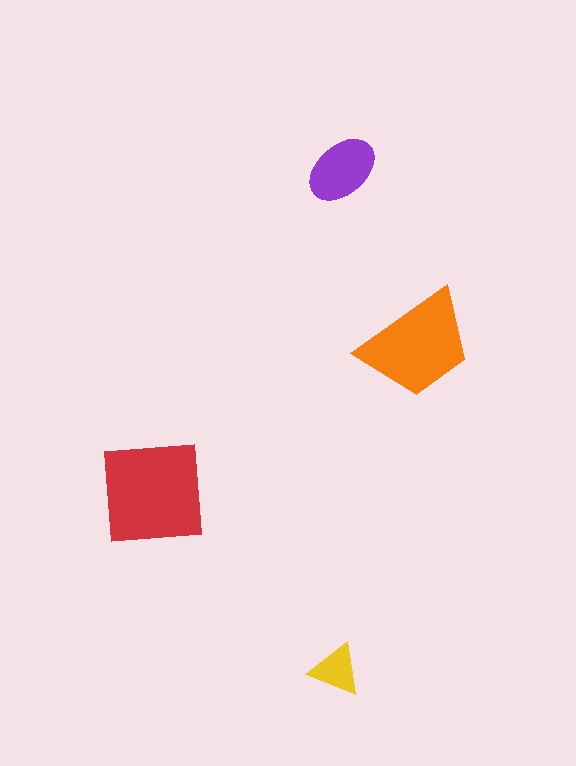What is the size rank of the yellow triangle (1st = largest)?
4th.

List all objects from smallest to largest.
The yellow triangle, the purple ellipse, the orange trapezoid, the red square.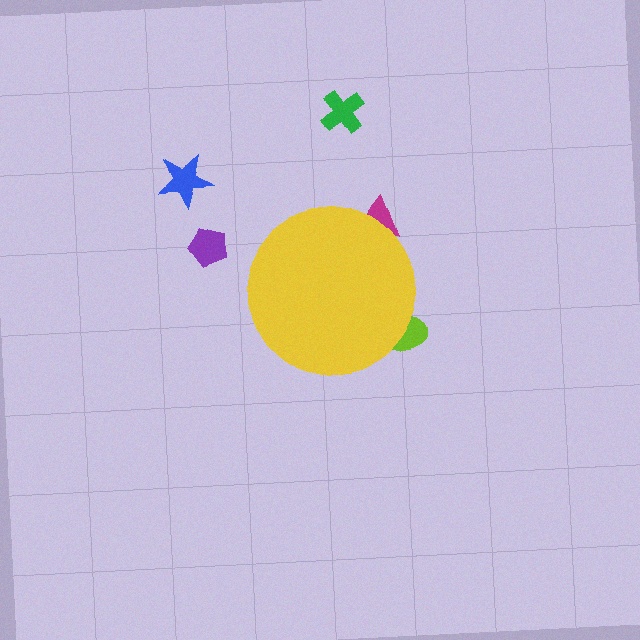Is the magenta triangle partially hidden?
Yes, the magenta triangle is partially hidden behind the yellow circle.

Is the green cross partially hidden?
No, the green cross is fully visible.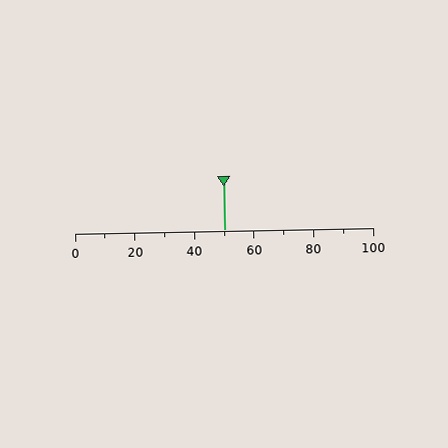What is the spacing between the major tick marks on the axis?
The major ticks are spaced 20 apart.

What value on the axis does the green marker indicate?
The marker indicates approximately 50.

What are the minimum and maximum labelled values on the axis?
The axis runs from 0 to 100.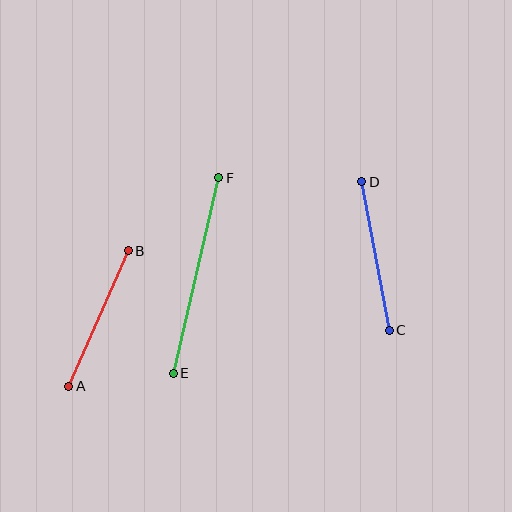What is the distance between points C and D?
The distance is approximately 151 pixels.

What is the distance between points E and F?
The distance is approximately 201 pixels.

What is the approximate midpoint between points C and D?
The midpoint is at approximately (375, 256) pixels.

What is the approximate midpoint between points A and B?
The midpoint is at approximately (99, 319) pixels.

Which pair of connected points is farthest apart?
Points E and F are farthest apart.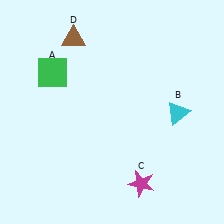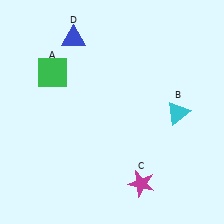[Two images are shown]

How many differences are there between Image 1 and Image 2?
There is 1 difference between the two images.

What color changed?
The triangle (D) changed from brown in Image 1 to blue in Image 2.